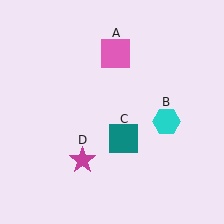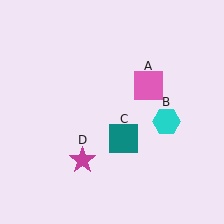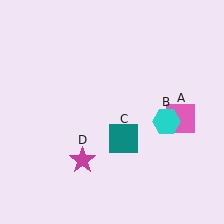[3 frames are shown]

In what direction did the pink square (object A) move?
The pink square (object A) moved down and to the right.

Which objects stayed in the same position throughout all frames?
Cyan hexagon (object B) and teal square (object C) and magenta star (object D) remained stationary.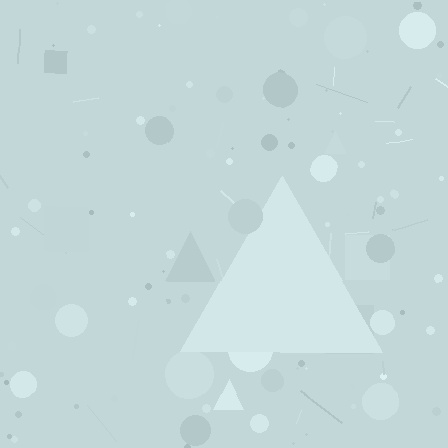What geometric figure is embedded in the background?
A triangle is embedded in the background.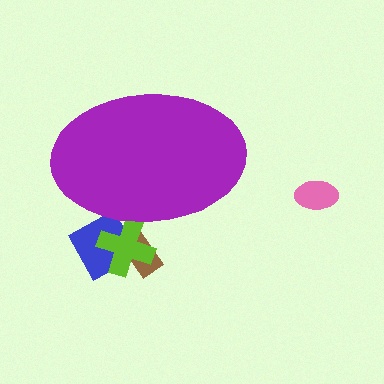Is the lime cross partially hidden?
Yes, the lime cross is partially hidden behind the purple ellipse.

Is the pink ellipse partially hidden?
No, the pink ellipse is fully visible.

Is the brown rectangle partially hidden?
Yes, the brown rectangle is partially hidden behind the purple ellipse.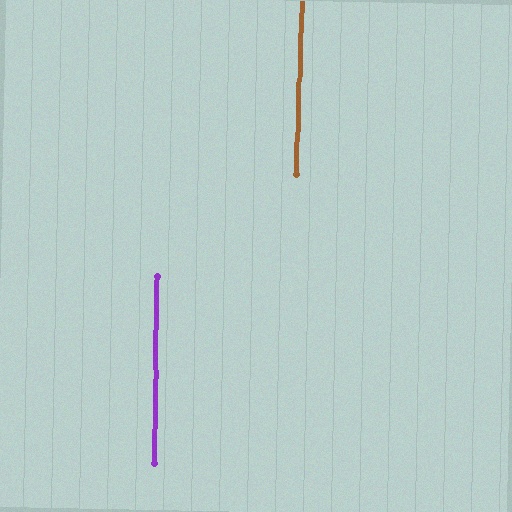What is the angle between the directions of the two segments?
Approximately 1 degree.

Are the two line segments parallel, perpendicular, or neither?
Parallel — their directions differ by only 1.4°.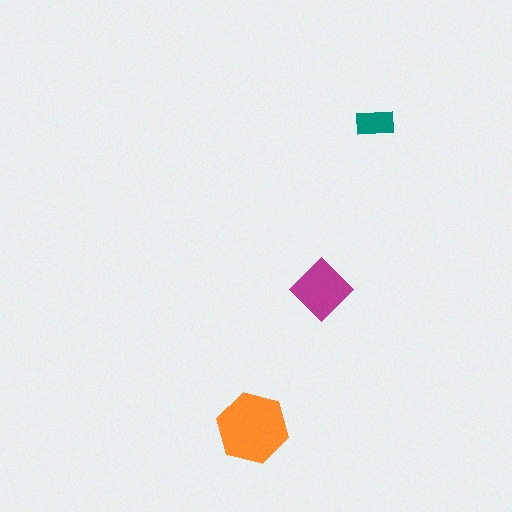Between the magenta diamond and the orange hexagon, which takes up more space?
The orange hexagon.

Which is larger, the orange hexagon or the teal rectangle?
The orange hexagon.